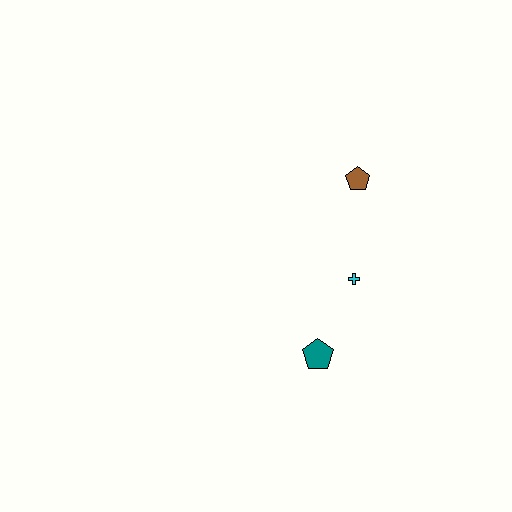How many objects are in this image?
There are 3 objects.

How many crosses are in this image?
There is 1 cross.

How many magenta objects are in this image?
There are no magenta objects.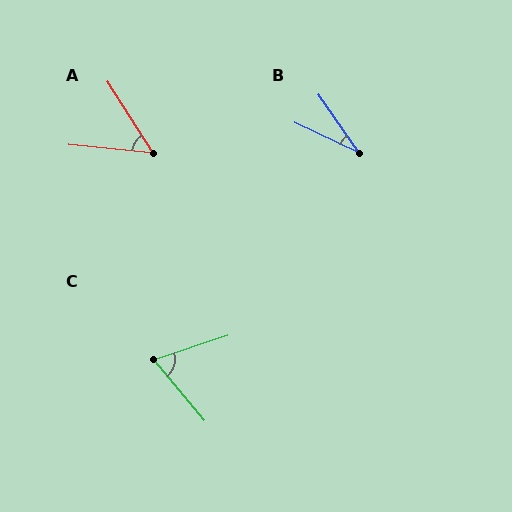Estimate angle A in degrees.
Approximately 52 degrees.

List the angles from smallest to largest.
B (31°), A (52°), C (69°).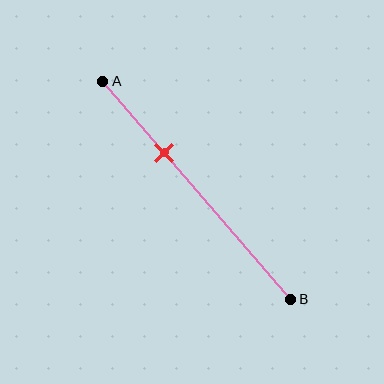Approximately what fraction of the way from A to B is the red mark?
The red mark is approximately 35% of the way from A to B.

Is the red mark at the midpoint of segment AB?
No, the mark is at about 35% from A, not at the 50% midpoint.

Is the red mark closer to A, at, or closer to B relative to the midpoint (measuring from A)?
The red mark is closer to point A than the midpoint of segment AB.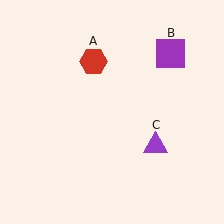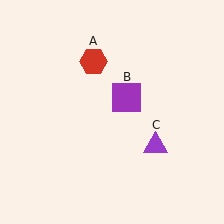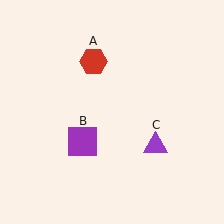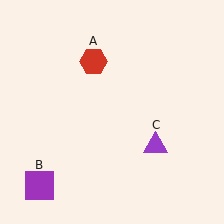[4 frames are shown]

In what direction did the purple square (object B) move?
The purple square (object B) moved down and to the left.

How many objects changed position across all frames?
1 object changed position: purple square (object B).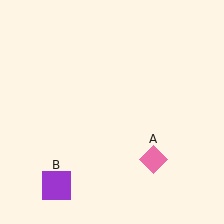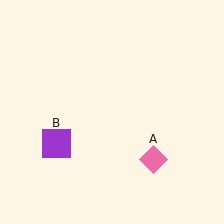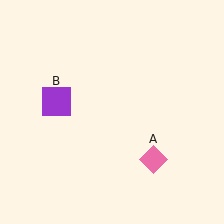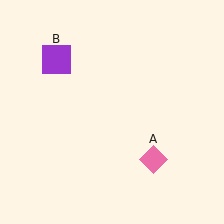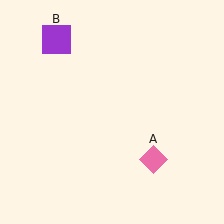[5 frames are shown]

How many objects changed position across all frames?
1 object changed position: purple square (object B).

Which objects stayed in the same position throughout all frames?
Pink diamond (object A) remained stationary.